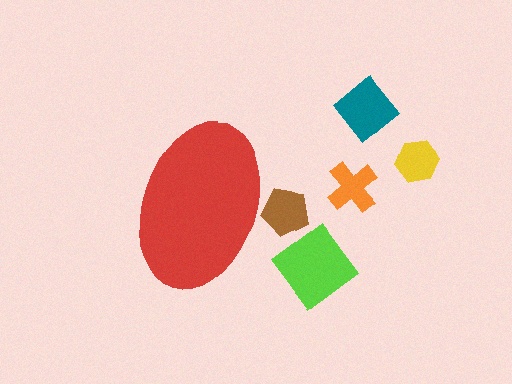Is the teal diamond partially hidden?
No, the teal diamond is fully visible.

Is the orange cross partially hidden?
No, the orange cross is fully visible.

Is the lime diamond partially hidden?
No, the lime diamond is fully visible.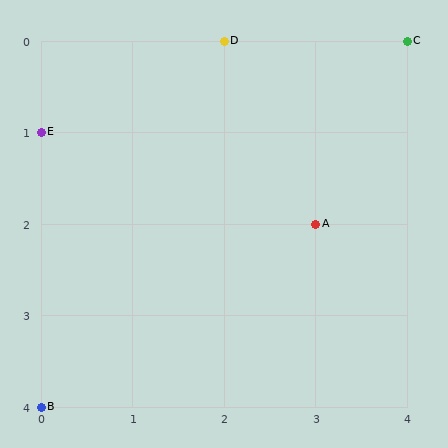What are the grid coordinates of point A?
Point A is at grid coordinates (3, 2).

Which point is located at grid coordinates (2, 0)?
Point D is at (2, 0).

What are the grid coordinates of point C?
Point C is at grid coordinates (4, 0).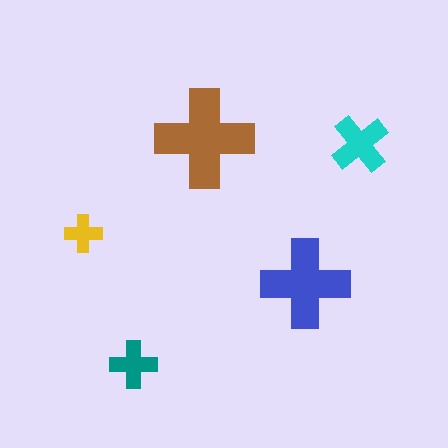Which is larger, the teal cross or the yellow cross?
The teal one.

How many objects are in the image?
There are 5 objects in the image.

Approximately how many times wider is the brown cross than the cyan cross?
About 1.5 times wider.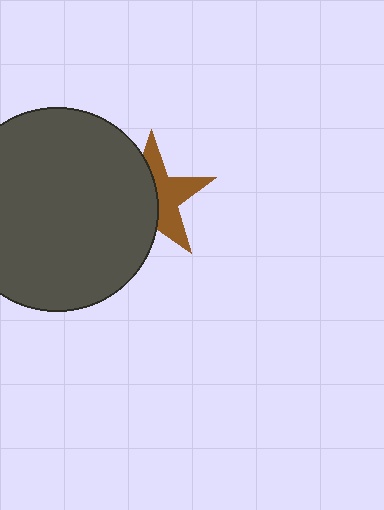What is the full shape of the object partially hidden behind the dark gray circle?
The partially hidden object is a brown star.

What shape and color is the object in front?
The object in front is a dark gray circle.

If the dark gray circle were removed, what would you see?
You would see the complete brown star.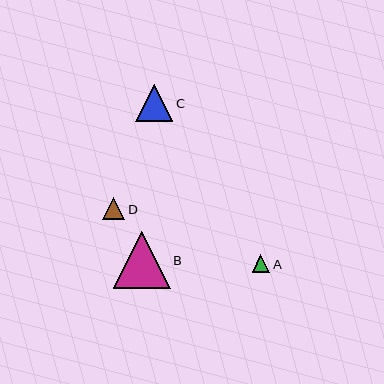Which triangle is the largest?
Triangle B is the largest with a size of approximately 57 pixels.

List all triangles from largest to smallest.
From largest to smallest: B, C, D, A.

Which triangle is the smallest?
Triangle A is the smallest with a size of approximately 18 pixels.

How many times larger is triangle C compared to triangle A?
Triangle C is approximately 2.1 times the size of triangle A.